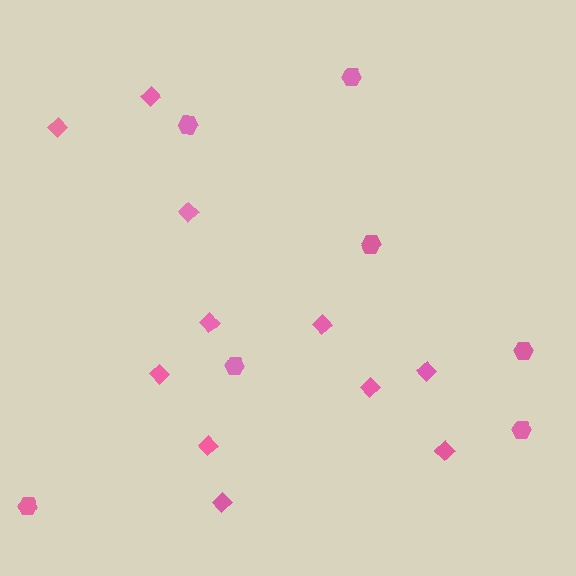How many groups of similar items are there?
There are 2 groups: one group of hexagons (7) and one group of diamonds (11).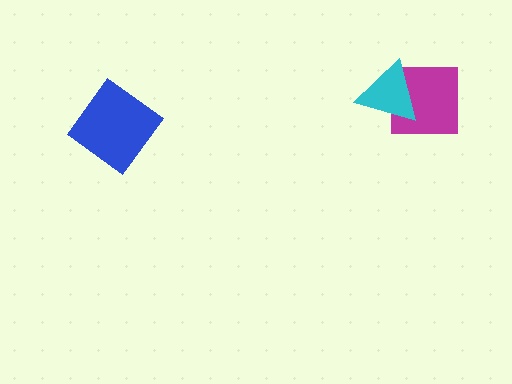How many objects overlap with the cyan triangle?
1 object overlaps with the cyan triangle.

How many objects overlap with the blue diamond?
0 objects overlap with the blue diamond.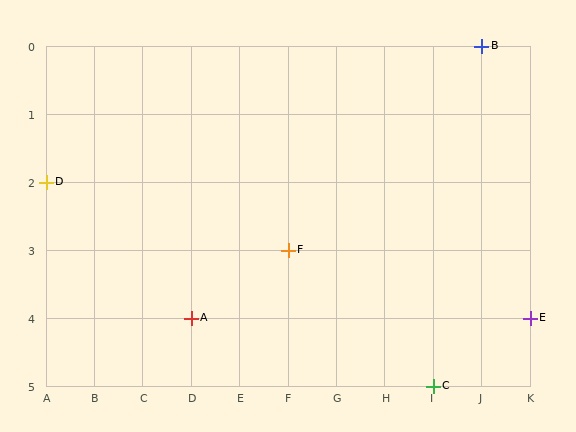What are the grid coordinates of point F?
Point F is at grid coordinates (F, 3).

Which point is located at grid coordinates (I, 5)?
Point C is at (I, 5).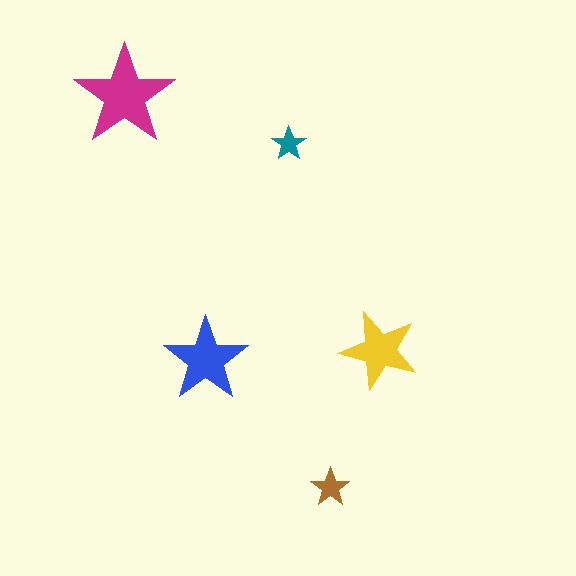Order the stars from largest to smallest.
the magenta one, the blue one, the yellow one, the brown one, the teal one.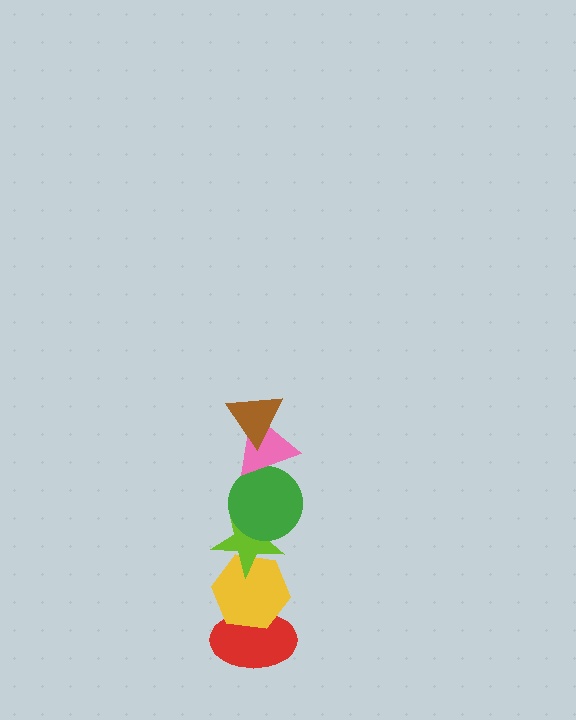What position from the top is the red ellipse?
The red ellipse is 6th from the top.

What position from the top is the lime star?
The lime star is 4th from the top.